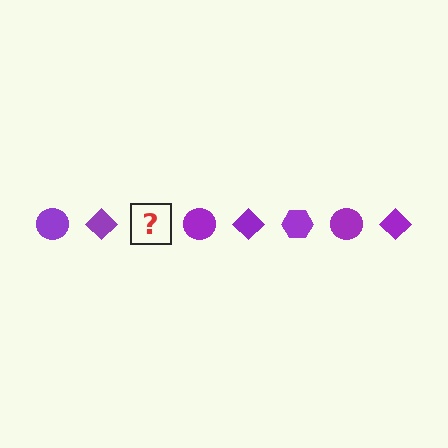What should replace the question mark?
The question mark should be replaced with a purple hexagon.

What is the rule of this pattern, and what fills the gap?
The rule is that the pattern cycles through circle, diamond, hexagon shapes in purple. The gap should be filled with a purple hexagon.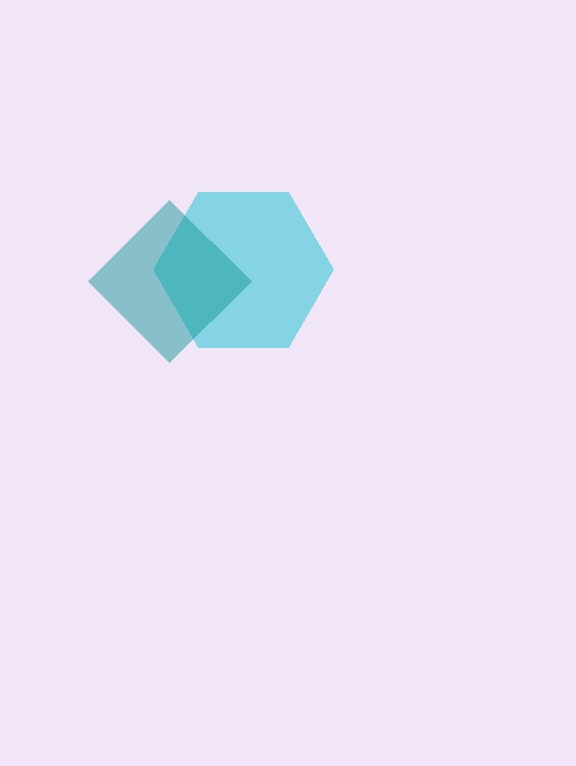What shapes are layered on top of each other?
The layered shapes are: a cyan hexagon, a teal diamond.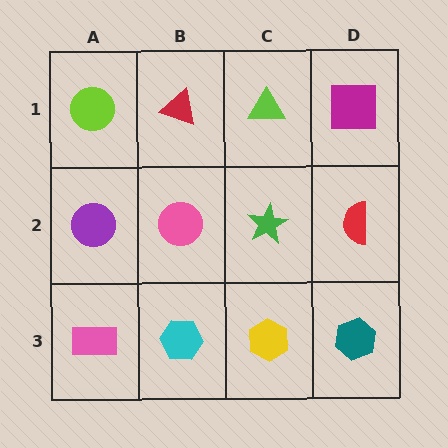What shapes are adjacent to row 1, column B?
A pink circle (row 2, column B), a lime circle (row 1, column A), a lime triangle (row 1, column C).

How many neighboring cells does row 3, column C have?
3.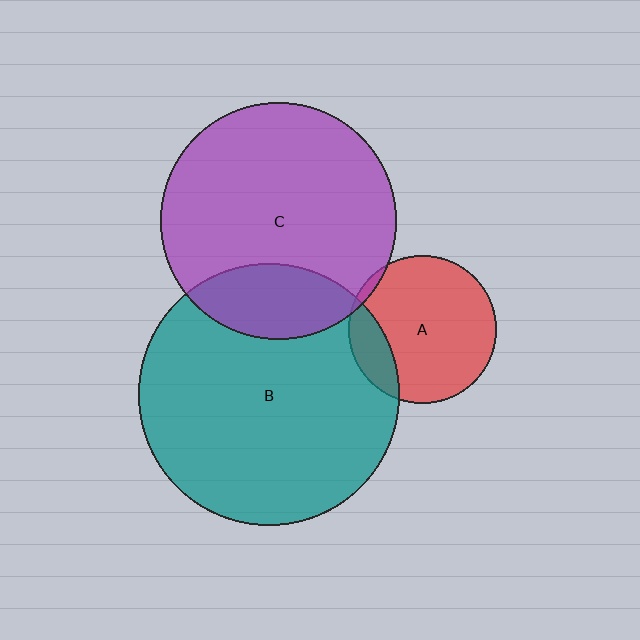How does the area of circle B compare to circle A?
Approximately 3.1 times.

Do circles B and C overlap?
Yes.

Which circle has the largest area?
Circle B (teal).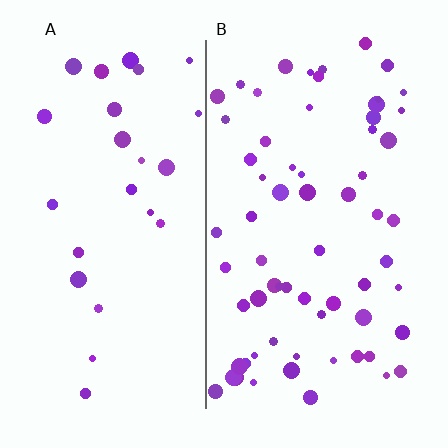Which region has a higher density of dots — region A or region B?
B (the right).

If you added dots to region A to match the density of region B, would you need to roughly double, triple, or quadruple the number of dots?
Approximately triple.